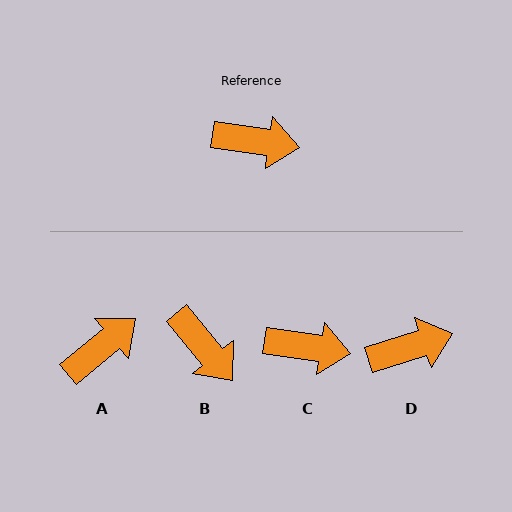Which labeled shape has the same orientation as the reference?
C.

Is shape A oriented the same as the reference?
No, it is off by about 48 degrees.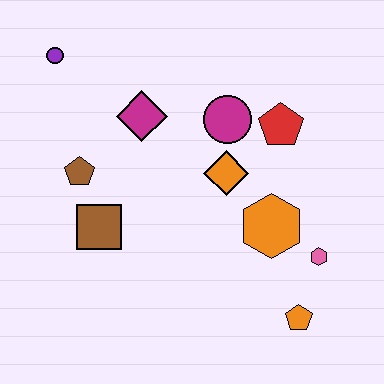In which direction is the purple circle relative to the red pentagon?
The purple circle is to the left of the red pentagon.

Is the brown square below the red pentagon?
Yes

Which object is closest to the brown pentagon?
The brown square is closest to the brown pentagon.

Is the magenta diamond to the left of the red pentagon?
Yes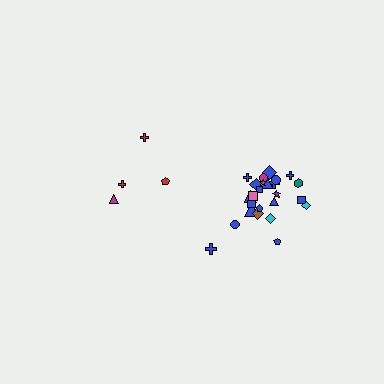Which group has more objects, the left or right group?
The right group.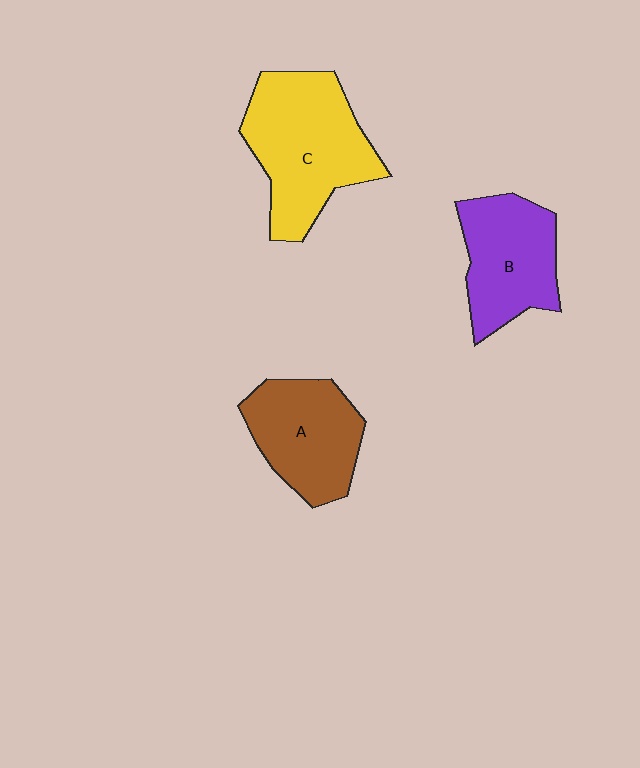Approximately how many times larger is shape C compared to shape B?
Approximately 1.4 times.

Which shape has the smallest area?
Shape A (brown).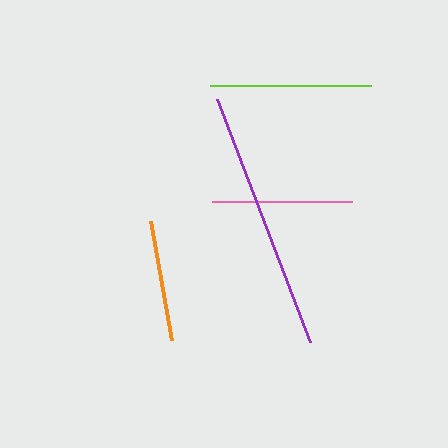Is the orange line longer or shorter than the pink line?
The pink line is longer than the orange line.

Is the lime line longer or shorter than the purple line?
The purple line is longer than the lime line.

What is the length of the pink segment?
The pink segment is approximately 141 pixels long.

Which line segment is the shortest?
The orange line is the shortest at approximately 121 pixels.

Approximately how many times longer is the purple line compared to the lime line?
The purple line is approximately 1.6 times the length of the lime line.